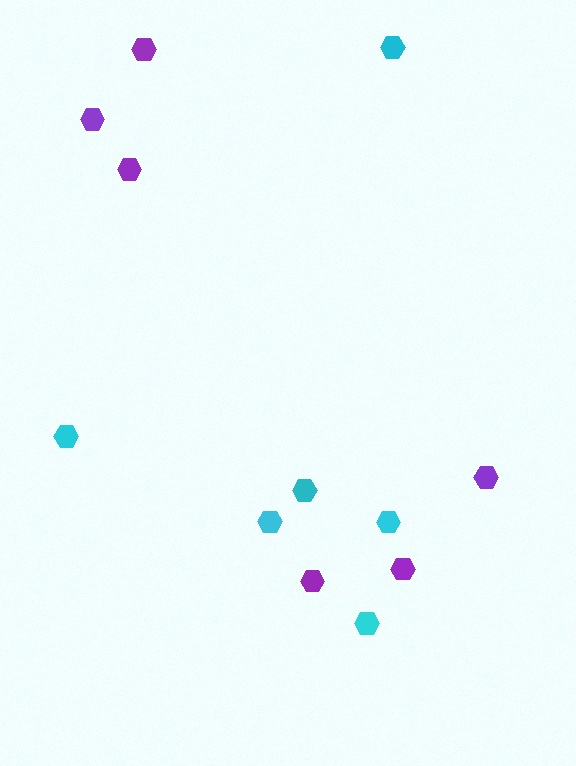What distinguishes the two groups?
There are 2 groups: one group of cyan hexagons (6) and one group of purple hexagons (6).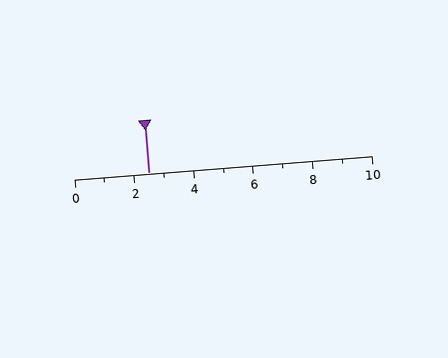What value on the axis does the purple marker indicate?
The marker indicates approximately 2.5.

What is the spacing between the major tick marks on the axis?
The major ticks are spaced 2 apart.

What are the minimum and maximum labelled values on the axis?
The axis runs from 0 to 10.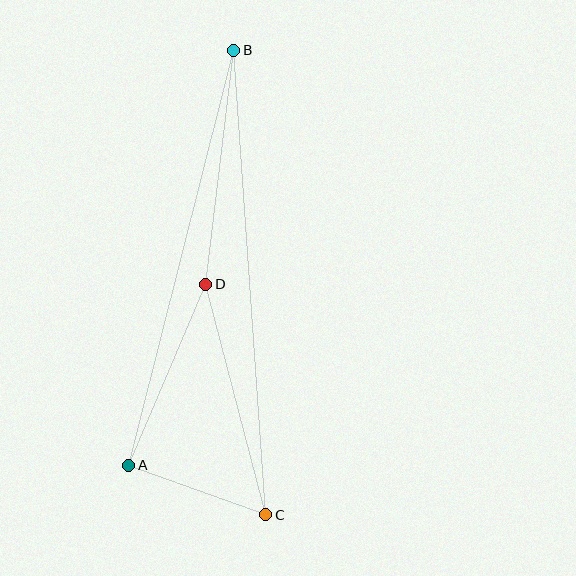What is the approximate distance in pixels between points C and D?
The distance between C and D is approximately 239 pixels.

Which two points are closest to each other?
Points A and C are closest to each other.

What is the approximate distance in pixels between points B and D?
The distance between B and D is approximately 235 pixels.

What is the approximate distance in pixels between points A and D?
The distance between A and D is approximately 197 pixels.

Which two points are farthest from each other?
Points B and C are farthest from each other.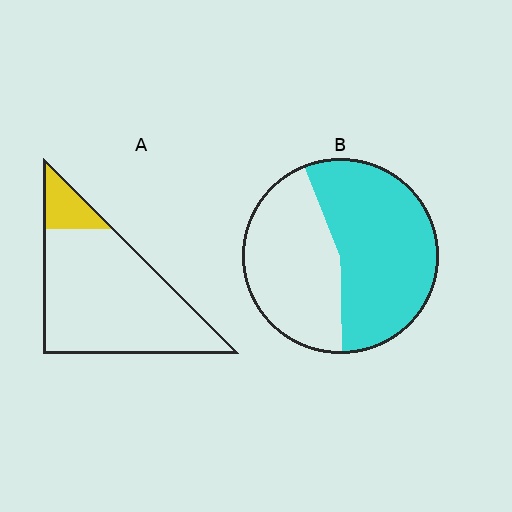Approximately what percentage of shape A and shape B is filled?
A is approximately 15% and B is approximately 55%.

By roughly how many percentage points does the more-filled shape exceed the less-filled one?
By roughly 45 percentage points (B over A).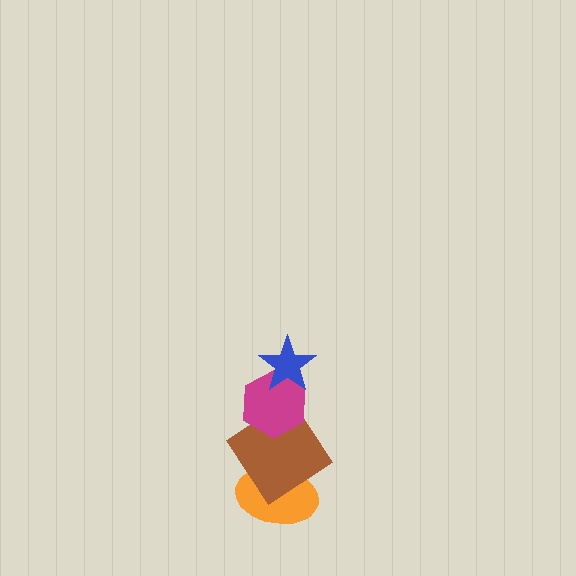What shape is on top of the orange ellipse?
The brown diamond is on top of the orange ellipse.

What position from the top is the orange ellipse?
The orange ellipse is 4th from the top.